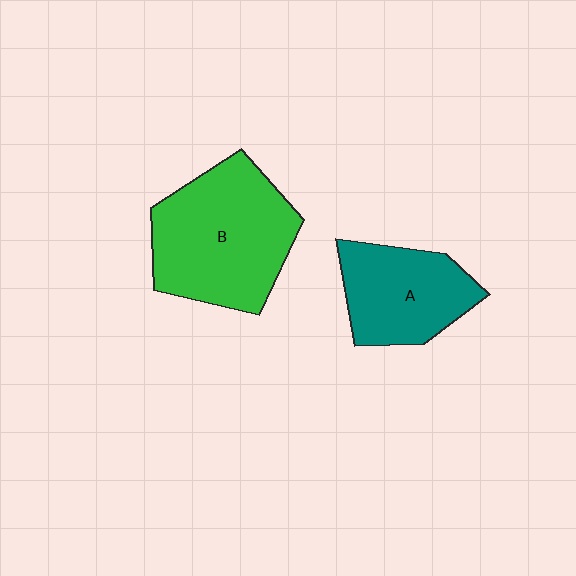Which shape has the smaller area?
Shape A (teal).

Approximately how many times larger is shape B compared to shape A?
Approximately 1.5 times.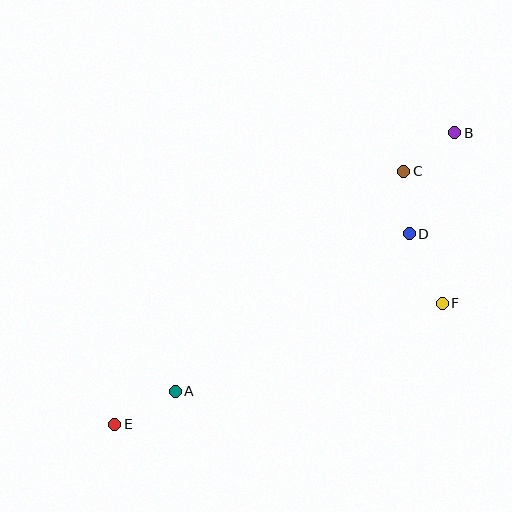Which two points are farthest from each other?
Points B and E are farthest from each other.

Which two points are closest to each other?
Points C and D are closest to each other.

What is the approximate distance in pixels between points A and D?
The distance between A and D is approximately 282 pixels.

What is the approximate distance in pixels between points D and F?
The distance between D and F is approximately 77 pixels.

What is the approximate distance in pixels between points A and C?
The distance between A and C is approximately 317 pixels.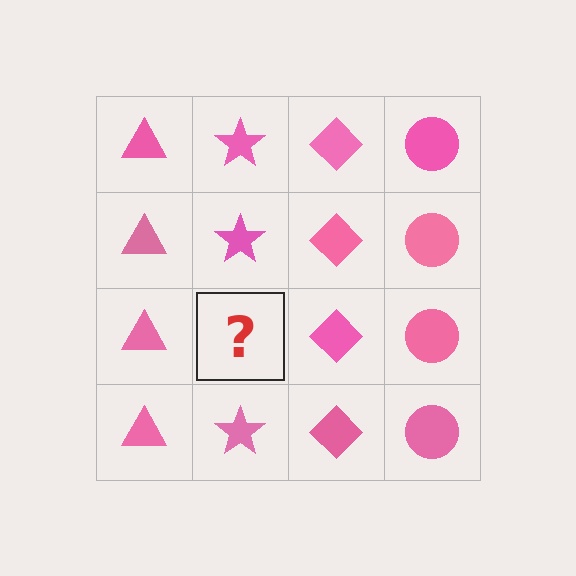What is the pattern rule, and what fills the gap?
The rule is that each column has a consistent shape. The gap should be filled with a pink star.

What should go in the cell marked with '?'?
The missing cell should contain a pink star.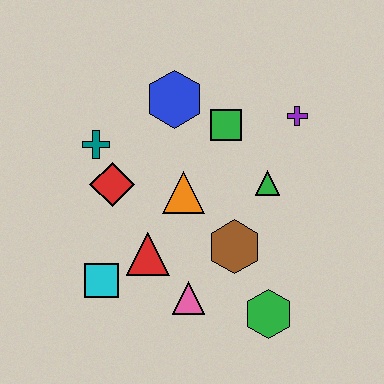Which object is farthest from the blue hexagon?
The green hexagon is farthest from the blue hexagon.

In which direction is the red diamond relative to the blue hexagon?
The red diamond is below the blue hexagon.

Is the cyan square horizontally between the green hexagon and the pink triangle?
No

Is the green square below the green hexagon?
No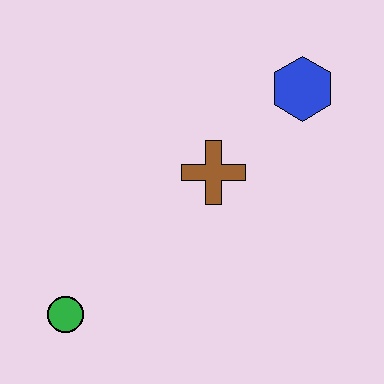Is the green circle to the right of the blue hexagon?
No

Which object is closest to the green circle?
The brown cross is closest to the green circle.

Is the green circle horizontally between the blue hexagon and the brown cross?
No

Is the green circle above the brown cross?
No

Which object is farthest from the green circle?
The blue hexagon is farthest from the green circle.